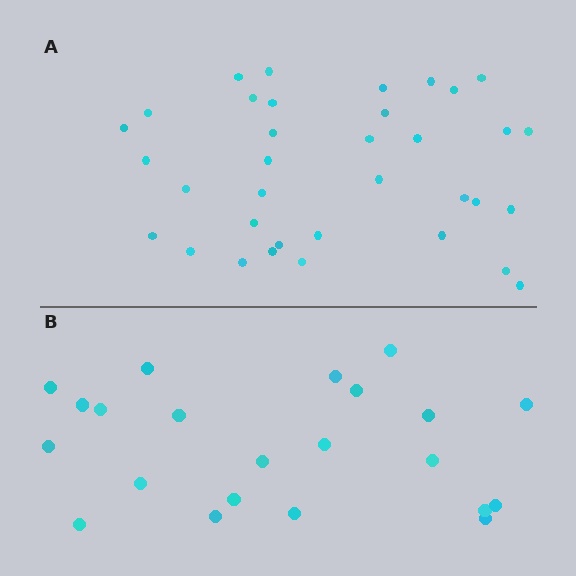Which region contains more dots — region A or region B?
Region A (the top region) has more dots.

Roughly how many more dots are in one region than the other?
Region A has approximately 15 more dots than region B.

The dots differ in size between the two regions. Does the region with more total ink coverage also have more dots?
No. Region B has more total ink coverage because its dots are larger, but region A actually contains more individual dots. Total area can be misleading — the number of items is what matters here.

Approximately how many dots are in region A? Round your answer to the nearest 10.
About 40 dots. (The exact count is 35, which rounds to 40.)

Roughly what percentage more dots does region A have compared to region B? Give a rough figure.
About 60% more.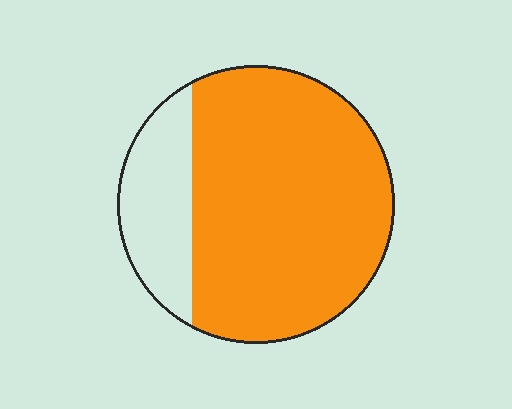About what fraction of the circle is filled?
About four fifths (4/5).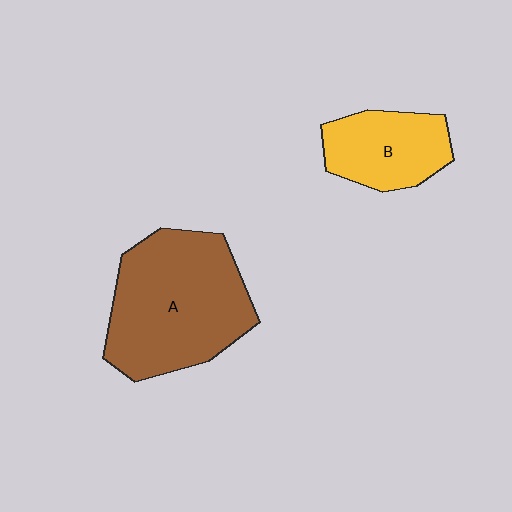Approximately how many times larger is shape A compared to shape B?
Approximately 2.0 times.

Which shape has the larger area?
Shape A (brown).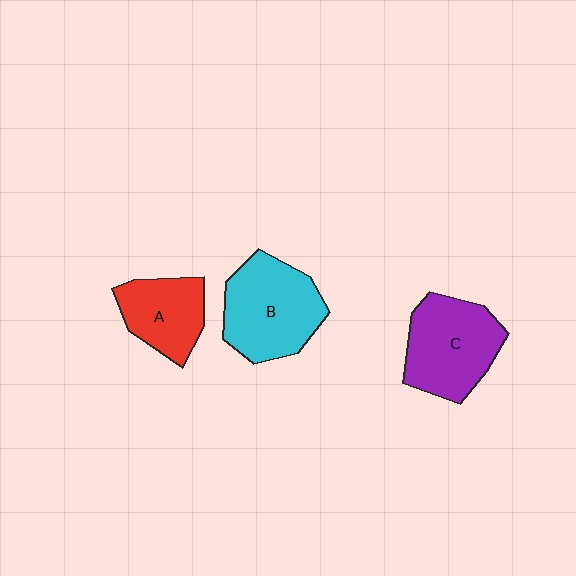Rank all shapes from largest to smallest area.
From largest to smallest: B (cyan), C (purple), A (red).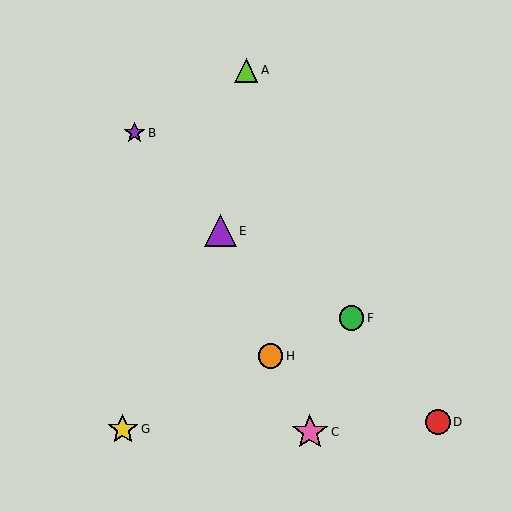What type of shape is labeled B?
Shape B is a purple star.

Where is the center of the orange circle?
The center of the orange circle is at (271, 356).